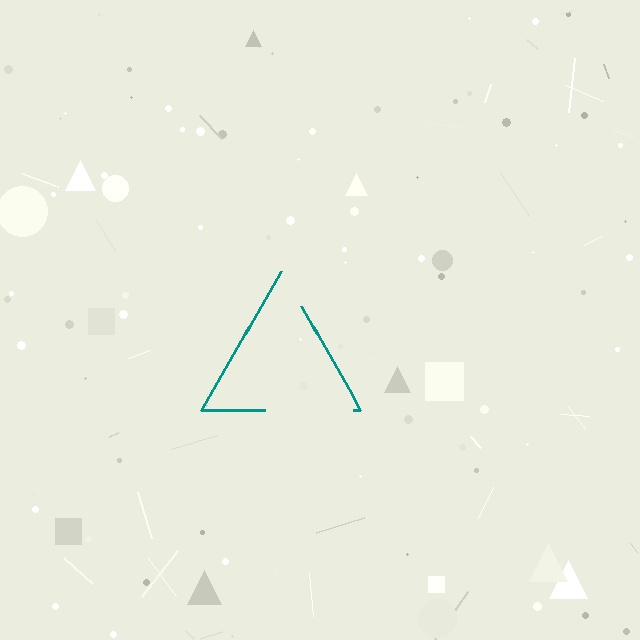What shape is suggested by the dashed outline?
The dashed outline suggests a triangle.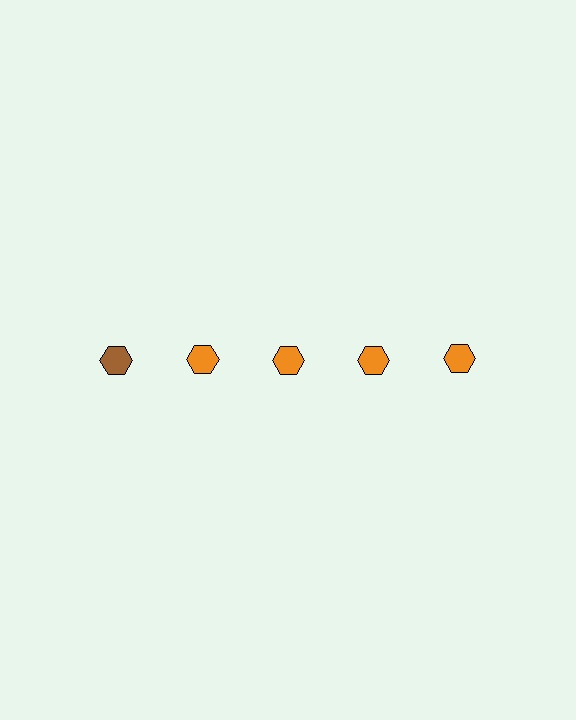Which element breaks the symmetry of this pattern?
The brown hexagon in the top row, leftmost column breaks the symmetry. All other shapes are orange hexagons.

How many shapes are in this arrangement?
There are 5 shapes arranged in a grid pattern.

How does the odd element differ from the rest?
It has a different color: brown instead of orange.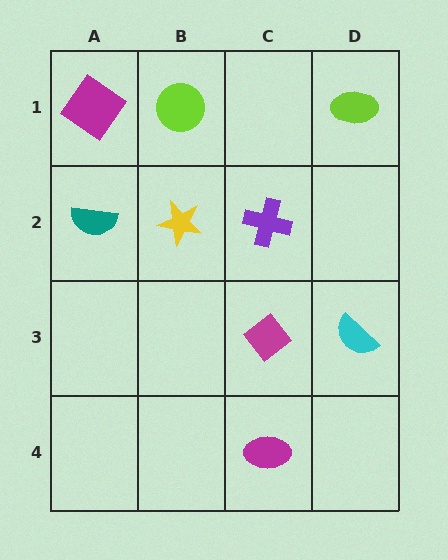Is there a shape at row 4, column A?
No, that cell is empty.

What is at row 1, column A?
A magenta diamond.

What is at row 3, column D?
A cyan semicircle.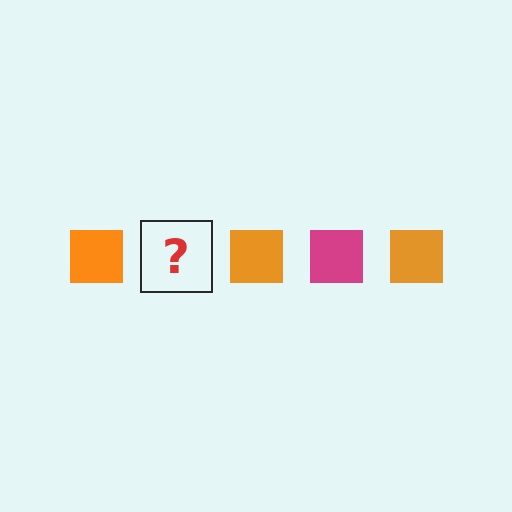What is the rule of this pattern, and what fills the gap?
The rule is that the pattern cycles through orange, magenta squares. The gap should be filled with a magenta square.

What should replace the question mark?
The question mark should be replaced with a magenta square.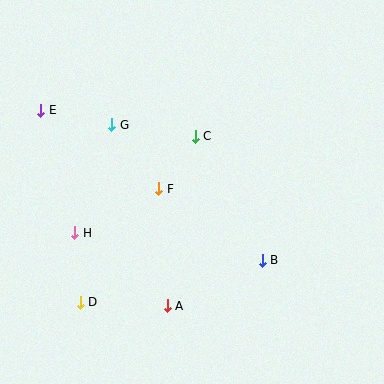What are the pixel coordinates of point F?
Point F is at (159, 189).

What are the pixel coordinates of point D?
Point D is at (80, 302).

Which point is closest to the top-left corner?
Point E is closest to the top-left corner.